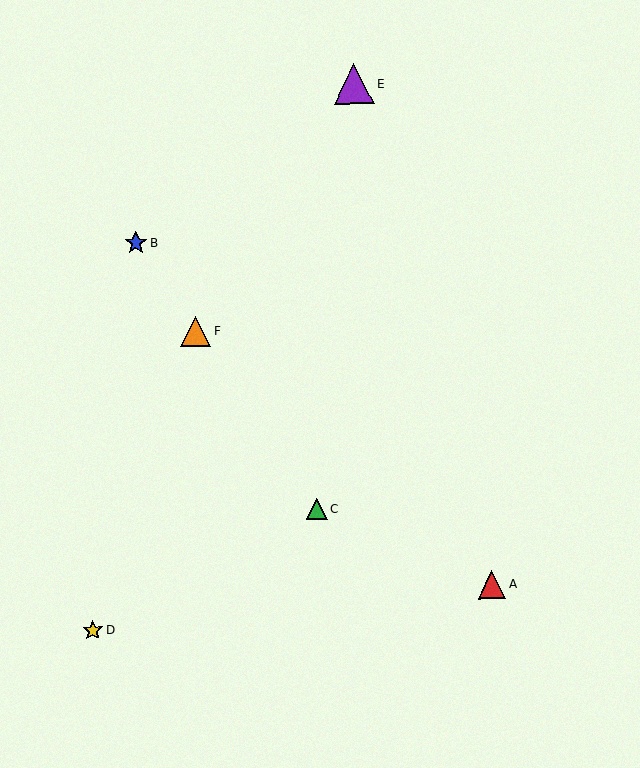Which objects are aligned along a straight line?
Objects B, C, F are aligned along a straight line.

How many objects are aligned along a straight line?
3 objects (B, C, F) are aligned along a straight line.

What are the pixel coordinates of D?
Object D is at (93, 630).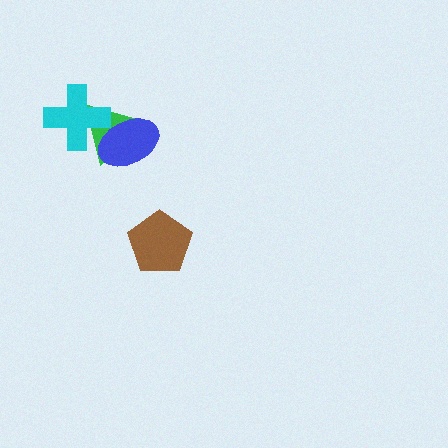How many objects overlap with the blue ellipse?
2 objects overlap with the blue ellipse.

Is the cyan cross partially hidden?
Yes, it is partially covered by another shape.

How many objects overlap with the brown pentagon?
0 objects overlap with the brown pentagon.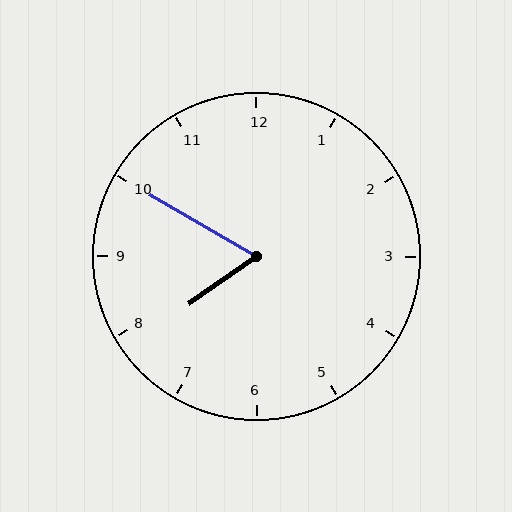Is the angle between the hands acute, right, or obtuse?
It is acute.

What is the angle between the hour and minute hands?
Approximately 65 degrees.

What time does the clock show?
7:50.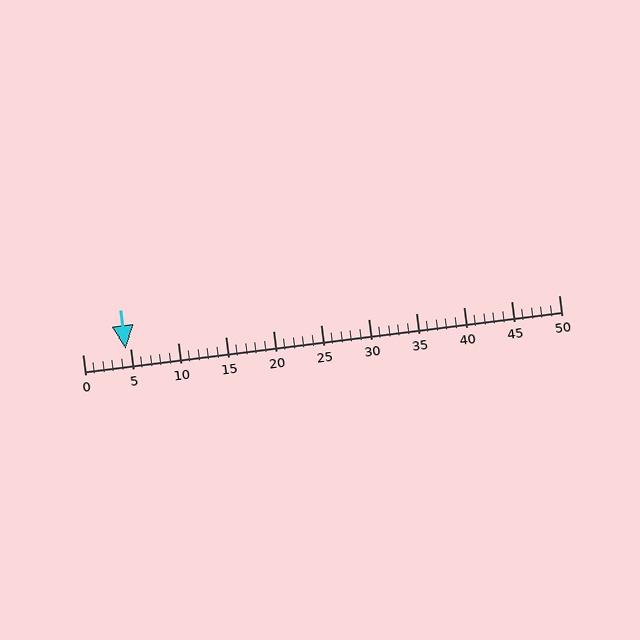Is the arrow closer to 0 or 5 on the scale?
The arrow is closer to 5.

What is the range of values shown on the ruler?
The ruler shows values from 0 to 50.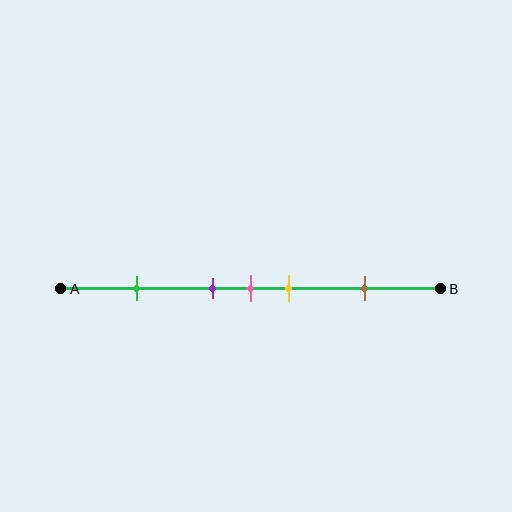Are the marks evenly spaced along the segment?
No, the marks are not evenly spaced.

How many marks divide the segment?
There are 5 marks dividing the segment.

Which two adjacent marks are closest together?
The purple and pink marks are the closest adjacent pair.